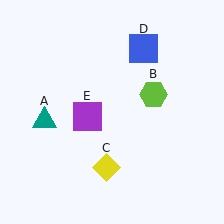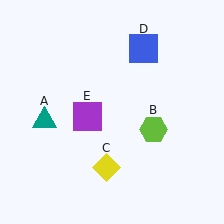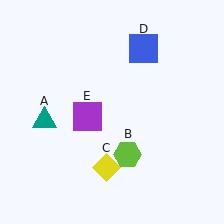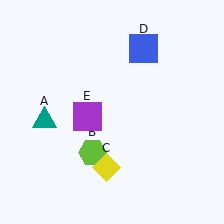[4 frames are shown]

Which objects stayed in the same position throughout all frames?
Teal triangle (object A) and yellow diamond (object C) and blue square (object D) and purple square (object E) remained stationary.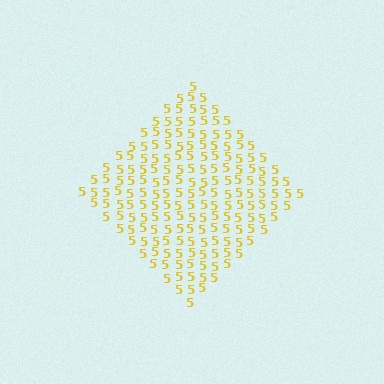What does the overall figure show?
The overall figure shows a diamond.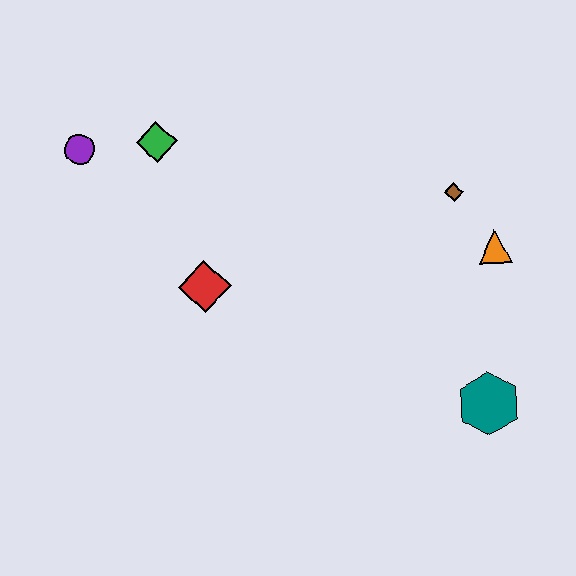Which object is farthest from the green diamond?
The teal hexagon is farthest from the green diamond.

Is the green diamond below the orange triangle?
No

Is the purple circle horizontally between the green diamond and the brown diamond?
No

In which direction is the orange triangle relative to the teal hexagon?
The orange triangle is above the teal hexagon.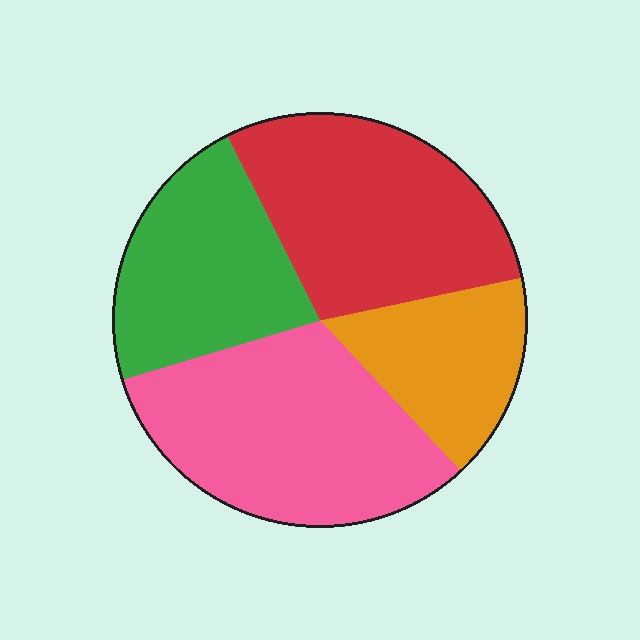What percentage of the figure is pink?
Pink covers roughly 30% of the figure.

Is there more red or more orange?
Red.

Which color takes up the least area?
Orange, at roughly 15%.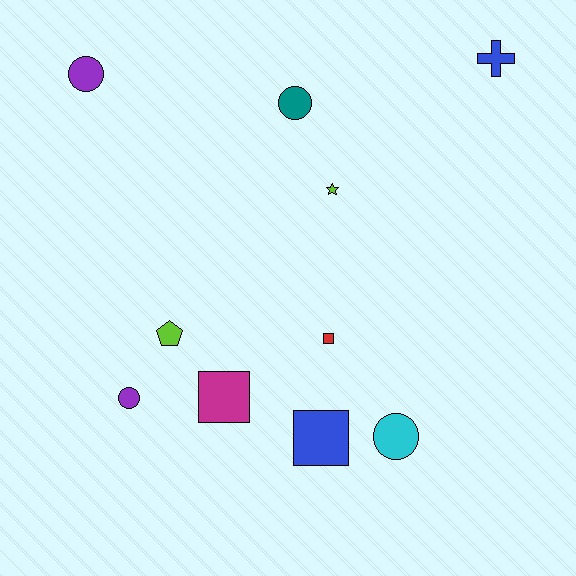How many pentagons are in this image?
There is 1 pentagon.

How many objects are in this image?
There are 10 objects.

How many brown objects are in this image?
There are no brown objects.